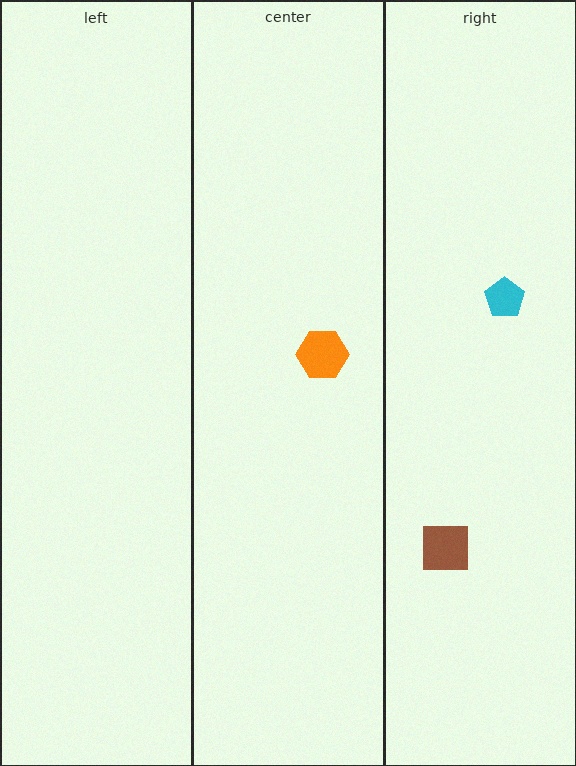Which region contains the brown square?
The right region.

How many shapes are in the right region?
2.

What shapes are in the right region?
The brown square, the cyan pentagon.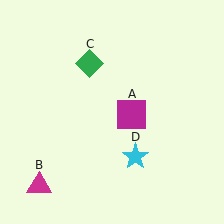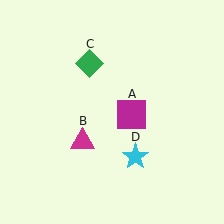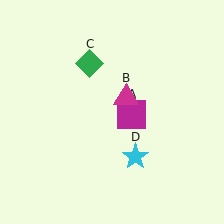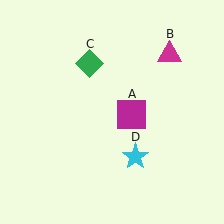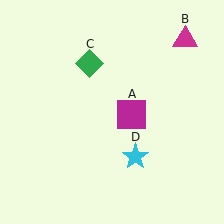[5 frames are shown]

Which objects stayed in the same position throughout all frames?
Magenta square (object A) and green diamond (object C) and cyan star (object D) remained stationary.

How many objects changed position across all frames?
1 object changed position: magenta triangle (object B).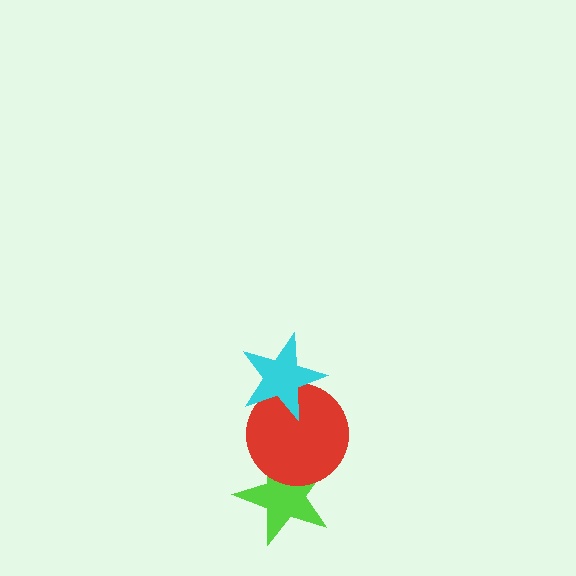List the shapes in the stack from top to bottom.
From top to bottom: the cyan star, the red circle, the lime star.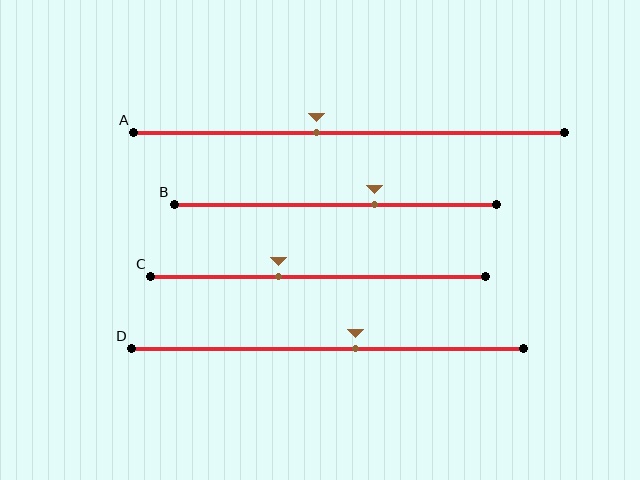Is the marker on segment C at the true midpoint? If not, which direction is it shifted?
No, the marker on segment C is shifted to the left by about 12% of the segment length.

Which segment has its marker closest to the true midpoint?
Segment D has its marker closest to the true midpoint.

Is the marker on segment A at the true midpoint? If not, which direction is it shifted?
No, the marker on segment A is shifted to the left by about 8% of the segment length.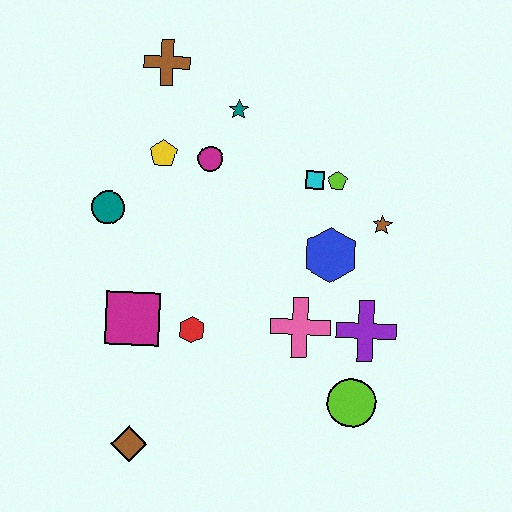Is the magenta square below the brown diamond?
No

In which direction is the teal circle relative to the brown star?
The teal circle is to the left of the brown star.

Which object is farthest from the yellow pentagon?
The lime circle is farthest from the yellow pentagon.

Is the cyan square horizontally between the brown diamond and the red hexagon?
No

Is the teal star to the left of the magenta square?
No